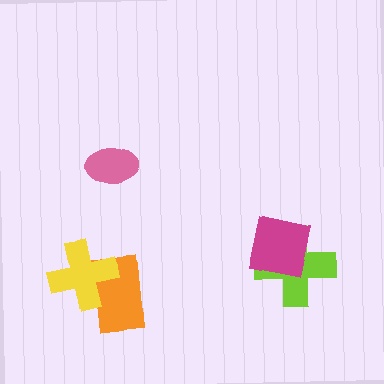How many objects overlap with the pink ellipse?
0 objects overlap with the pink ellipse.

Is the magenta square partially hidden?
No, no other shape covers it.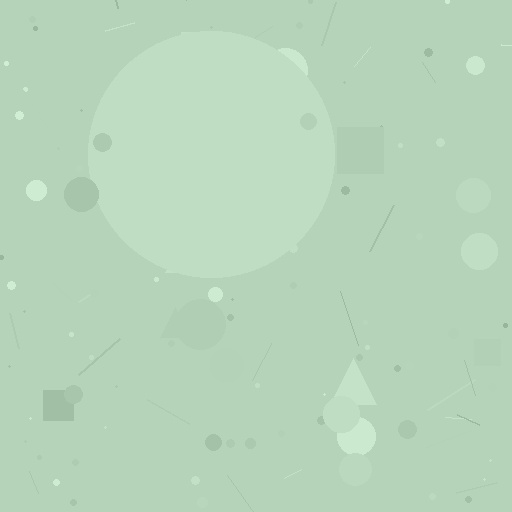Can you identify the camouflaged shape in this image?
The camouflaged shape is a circle.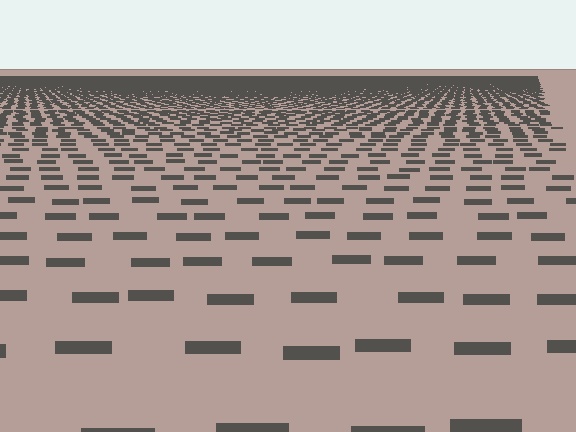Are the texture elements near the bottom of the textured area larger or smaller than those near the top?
Larger. Near the bottom, elements are closer to the viewer and appear at a bigger on-screen size.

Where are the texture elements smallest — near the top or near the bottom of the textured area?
Near the top.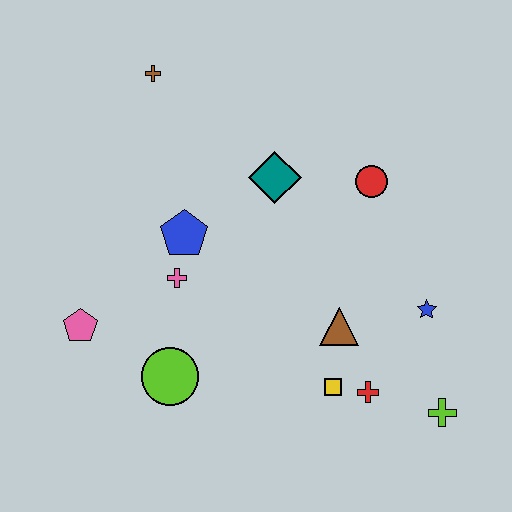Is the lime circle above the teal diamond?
No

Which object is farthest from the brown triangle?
The brown cross is farthest from the brown triangle.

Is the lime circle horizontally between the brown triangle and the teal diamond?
No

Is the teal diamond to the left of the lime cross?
Yes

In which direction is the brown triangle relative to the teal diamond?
The brown triangle is below the teal diamond.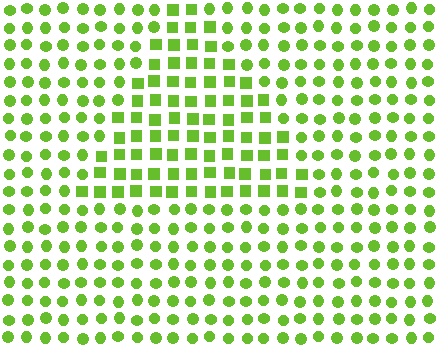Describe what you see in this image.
The image is filled with small lime elements arranged in a uniform grid. A triangle-shaped region contains squares, while the surrounding area contains circles. The boundary is defined purely by the change in element shape.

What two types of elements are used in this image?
The image uses squares inside the triangle region and circles outside it.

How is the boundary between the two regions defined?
The boundary is defined by a change in element shape: squares inside vs. circles outside. All elements share the same color and spacing.